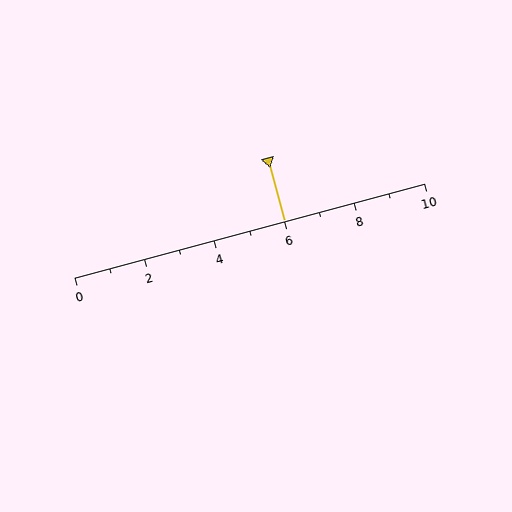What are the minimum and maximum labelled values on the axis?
The axis runs from 0 to 10.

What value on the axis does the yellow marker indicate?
The marker indicates approximately 6.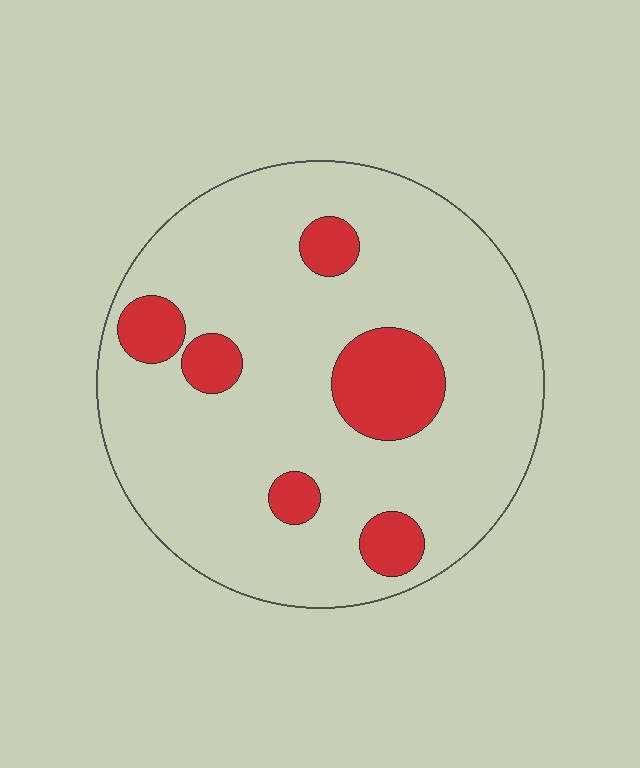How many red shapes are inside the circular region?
6.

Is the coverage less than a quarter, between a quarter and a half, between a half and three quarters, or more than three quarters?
Less than a quarter.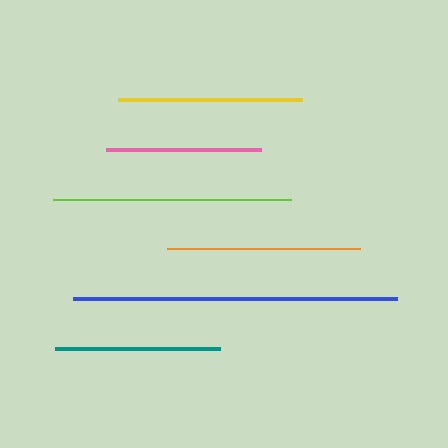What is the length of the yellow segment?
The yellow segment is approximately 184 pixels long.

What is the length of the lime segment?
The lime segment is approximately 238 pixels long.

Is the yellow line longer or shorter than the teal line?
The yellow line is longer than the teal line.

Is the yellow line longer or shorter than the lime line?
The lime line is longer than the yellow line.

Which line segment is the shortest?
The pink line is the shortest at approximately 155 pixels.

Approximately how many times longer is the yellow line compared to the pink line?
The yellow line is approximately 1.2 times the length of the pink line.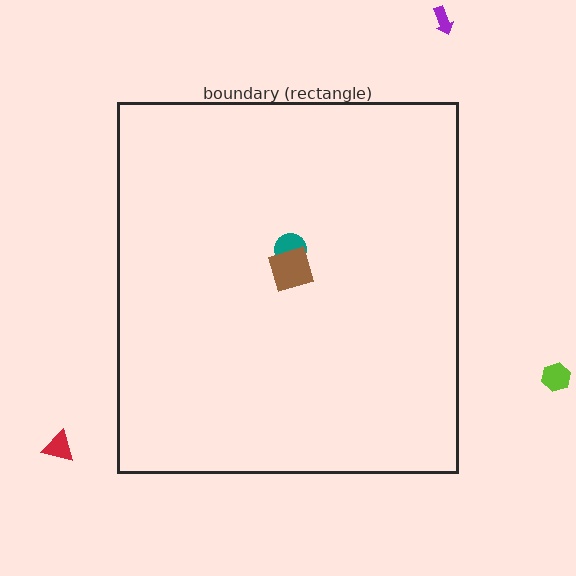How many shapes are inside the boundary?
2 inside, 3 outside.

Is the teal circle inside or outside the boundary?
Inside.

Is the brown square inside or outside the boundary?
Inside.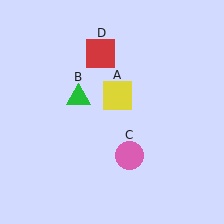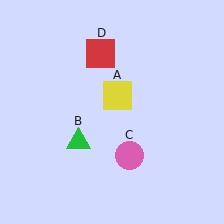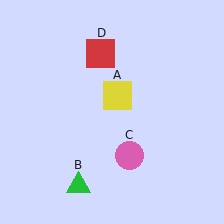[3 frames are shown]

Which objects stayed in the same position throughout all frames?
Yellow square (object A) and pink circle (object C) and red square (object D) remained stationary.